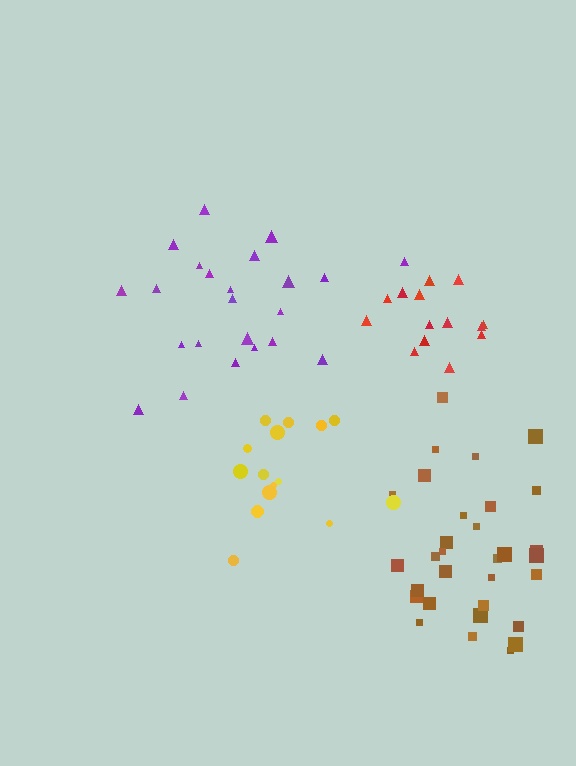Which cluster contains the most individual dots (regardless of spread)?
Brown (31).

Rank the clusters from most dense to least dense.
red, brown, yellow, purple.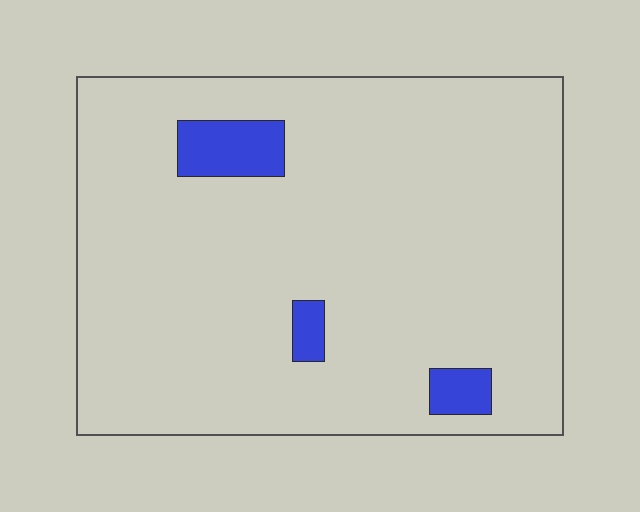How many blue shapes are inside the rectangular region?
3.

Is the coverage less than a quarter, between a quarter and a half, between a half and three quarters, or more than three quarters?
Less than a quarter.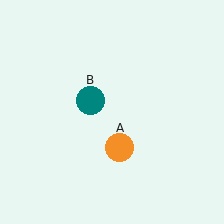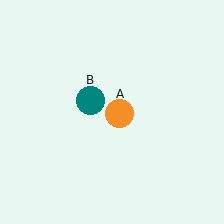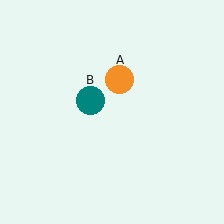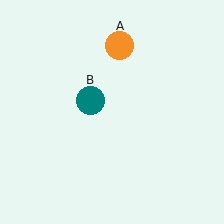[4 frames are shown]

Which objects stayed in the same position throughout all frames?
Teal circle (object B) remained stationary.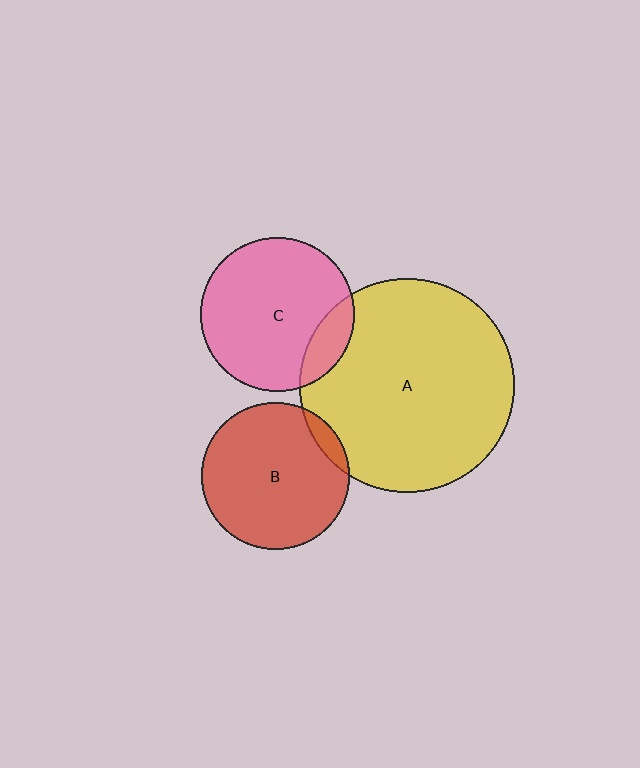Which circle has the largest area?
Circle A (yellow).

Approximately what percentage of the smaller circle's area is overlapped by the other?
Approximately 15%.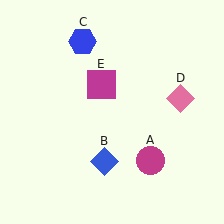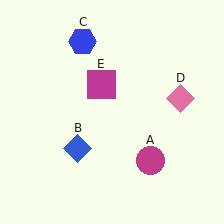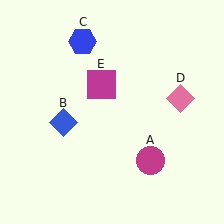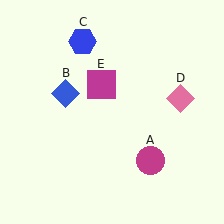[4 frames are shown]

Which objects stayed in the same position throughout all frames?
Magenta circle (object A) and blue hexagon (object C) and pink diamond (object D) and magenta square (object E) remained stationary.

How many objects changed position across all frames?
1 object changed position: blue diamond (object B).